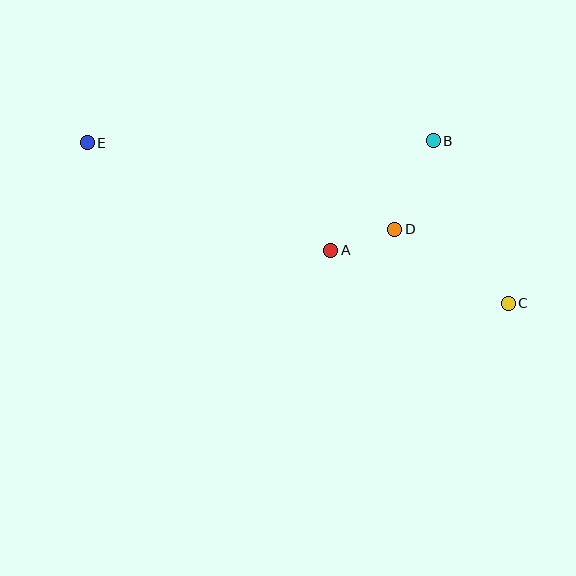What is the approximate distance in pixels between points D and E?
The distance between D and E is approximately 319 pixels.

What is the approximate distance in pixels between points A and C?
The distance between A and C is approximately 185 pixels.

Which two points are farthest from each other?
Points C and E are farthest from each other.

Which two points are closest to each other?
Points A and D are closest to each other.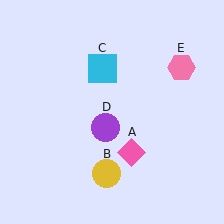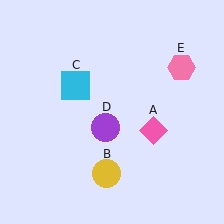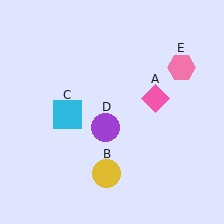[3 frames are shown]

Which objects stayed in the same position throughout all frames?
Yellow circle (object B) and purple circle (object D) and pink hexagon (object E) remained stationary.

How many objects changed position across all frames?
2 objects changed position: pink diamond (object A), cyan square (object C).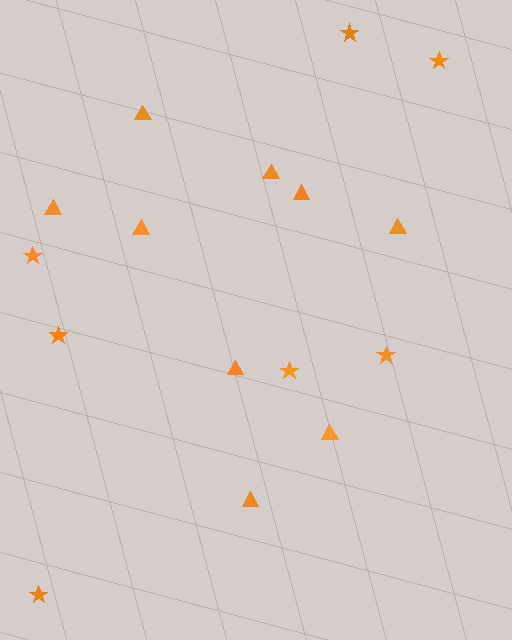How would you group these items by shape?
There are 2 groups: one group of stars (7) and one group of triangles (9).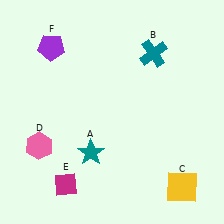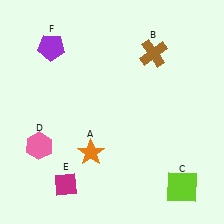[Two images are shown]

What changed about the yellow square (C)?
In Image 1, C is yellow. In Image 2, it changed to lime.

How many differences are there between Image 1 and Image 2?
There are 3 differences between the two images.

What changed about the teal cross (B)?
In Image 1, B is teal. In Image 2, it changed to brown.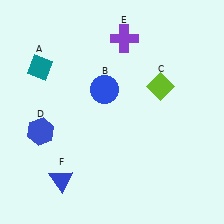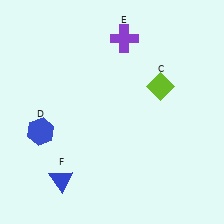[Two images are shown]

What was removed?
The blue circle (B), the teal diamond (A) were removed in Image 2.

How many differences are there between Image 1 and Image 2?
There are 2 differences between the two images.